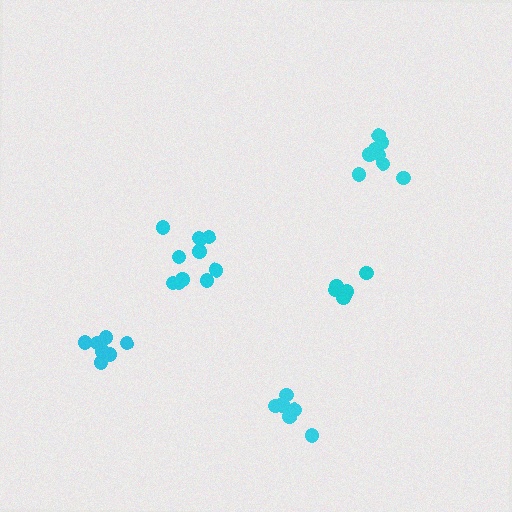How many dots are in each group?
Group 1: 8 dots, Group 2: 8 dots, Group 3: 7 dots, Group 4: 11 dots, Group 5: 6 dots (40 total).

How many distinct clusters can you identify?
There are 5 distinct clusters.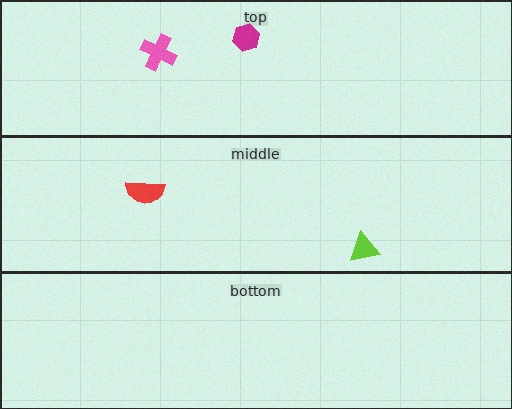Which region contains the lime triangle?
The middle region.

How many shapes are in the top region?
2.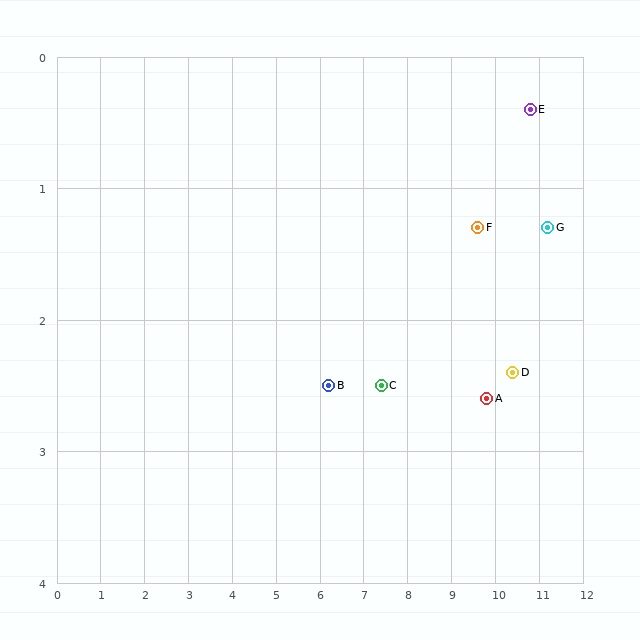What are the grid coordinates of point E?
Point E is at approximately (10.8, 0.4).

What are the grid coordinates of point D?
Point D is at approximately (10.4, 2.4).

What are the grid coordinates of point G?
Point G is at approximately (11.2, 1.3).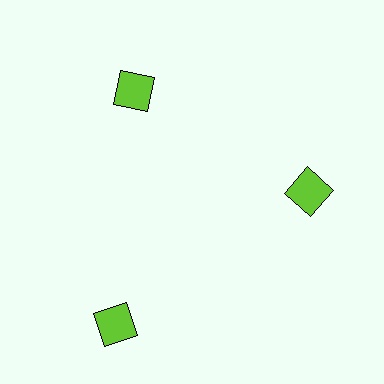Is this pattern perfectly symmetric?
No. The 3 lime squares are arranged in a ring, but one element near the 7 o'clock position is pushed outward from the center, breaking the 3-fold rotational symmetry.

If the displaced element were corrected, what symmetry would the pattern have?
It would have 3-fold rotational symmetry — the pattern would map onto itself every 120 degrees.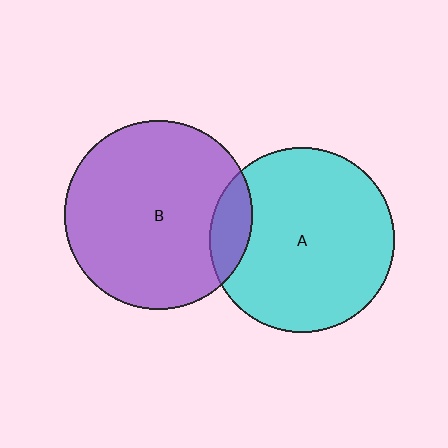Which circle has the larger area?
Circle B (purple).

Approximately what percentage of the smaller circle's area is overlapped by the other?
Approximately 10%.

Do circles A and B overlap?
Yes.